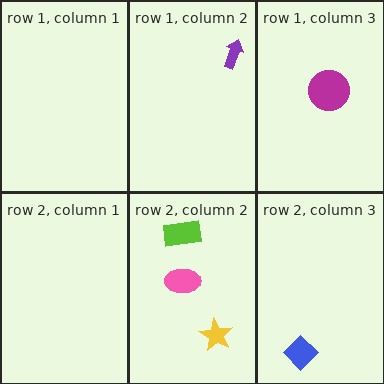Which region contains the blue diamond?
The row 2, column 3 region.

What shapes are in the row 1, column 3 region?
The magenta circle.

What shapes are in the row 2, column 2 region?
The pink ellipse, the lime rectangle, the yellow star.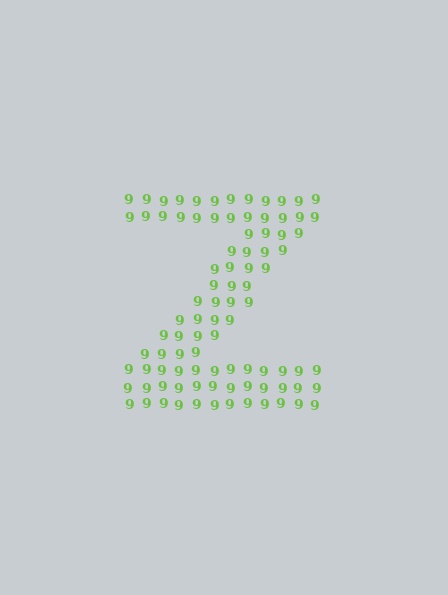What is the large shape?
The large shape is the letter Z.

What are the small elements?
The small elements are digit 9's.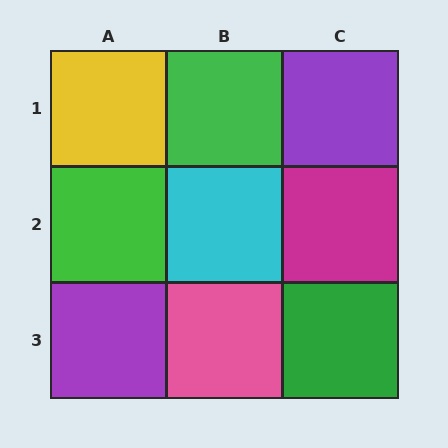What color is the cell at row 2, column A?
Green.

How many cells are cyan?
1 cell is cyan.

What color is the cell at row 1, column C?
Purple.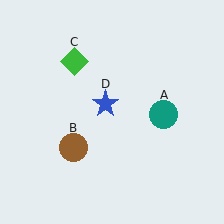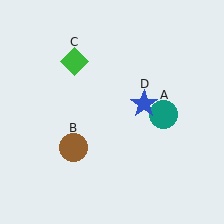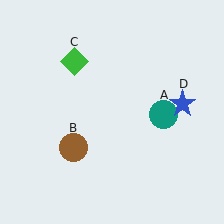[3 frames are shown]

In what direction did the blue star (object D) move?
The blue star (object D) moved right.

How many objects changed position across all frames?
1 object changed position: blue star (object D).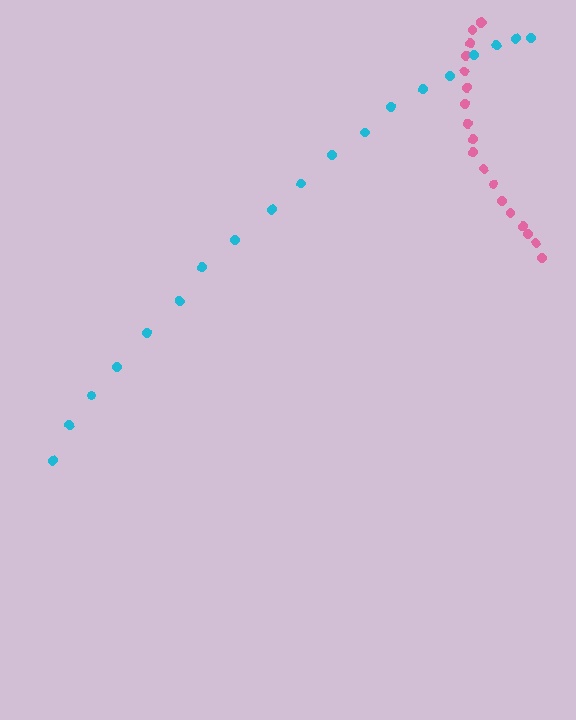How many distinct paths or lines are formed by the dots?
There are 2 distinct paths.